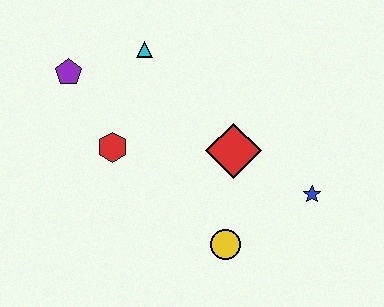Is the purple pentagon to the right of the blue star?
No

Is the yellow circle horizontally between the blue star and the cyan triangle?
Yes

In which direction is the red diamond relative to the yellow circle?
The red diamond is above the yellow circle.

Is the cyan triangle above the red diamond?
Yes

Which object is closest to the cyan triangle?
The purple pentagon is closest to the cyan triangle.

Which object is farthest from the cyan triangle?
The blue star is farthest from the cyan triangle.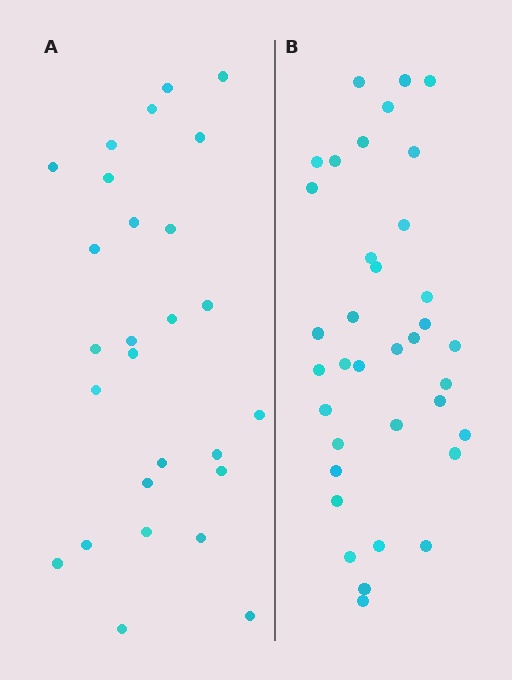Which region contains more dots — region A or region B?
Region B (the right region) has more dots.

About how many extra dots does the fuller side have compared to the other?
Region B has roughly 8 or so more dots than region A.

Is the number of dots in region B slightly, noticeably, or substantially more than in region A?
Region B has noticeably more, but not dramatically so. The ratio is roughly 1.3 to 1.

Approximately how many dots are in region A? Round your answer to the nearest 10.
About 30 dots. (The exact count is 27, which rounds to 30.)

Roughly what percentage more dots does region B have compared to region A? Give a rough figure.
About 35% more.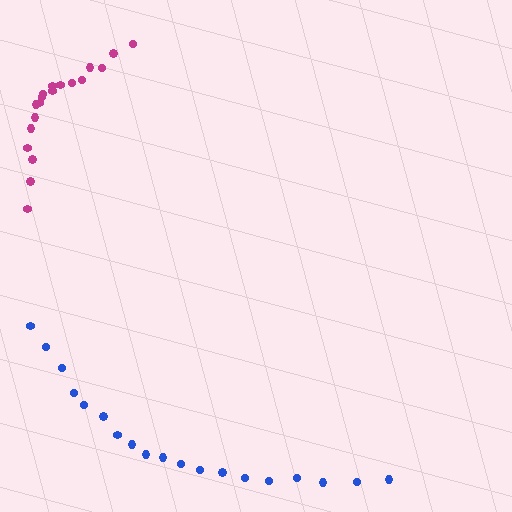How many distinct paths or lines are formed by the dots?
There are 2 distinct paths.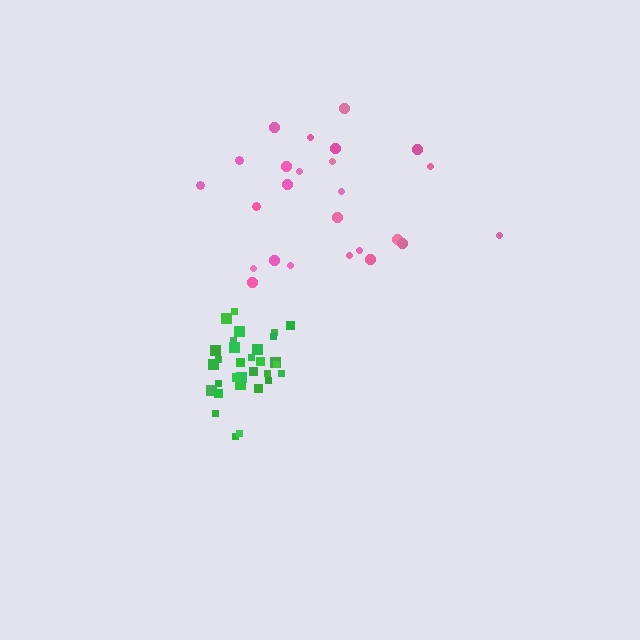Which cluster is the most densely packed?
Green.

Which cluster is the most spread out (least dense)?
Pink.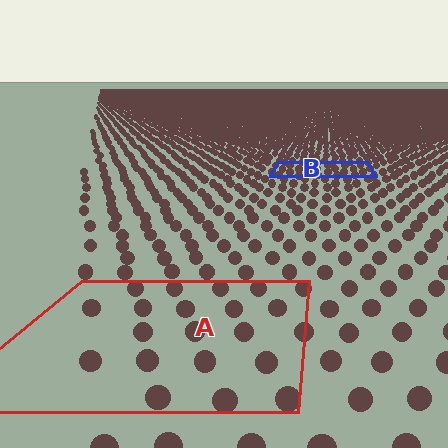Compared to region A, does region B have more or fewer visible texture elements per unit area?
Region B has more texture elements per unit area — they are packed more densely because it is farther away.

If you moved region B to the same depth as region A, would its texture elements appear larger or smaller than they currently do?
They would appear larger. At a closer depth, the same texture elements are projected at a bigger on-screen size.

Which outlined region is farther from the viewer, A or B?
Region B is farther from the viewer — the texture elements inside it appear smaller and more densely packed.